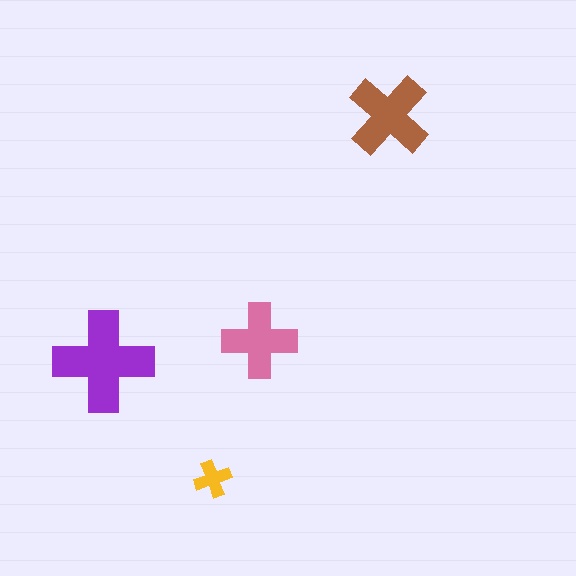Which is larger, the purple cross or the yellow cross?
The purple one.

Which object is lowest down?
The yellow cross is bottommost.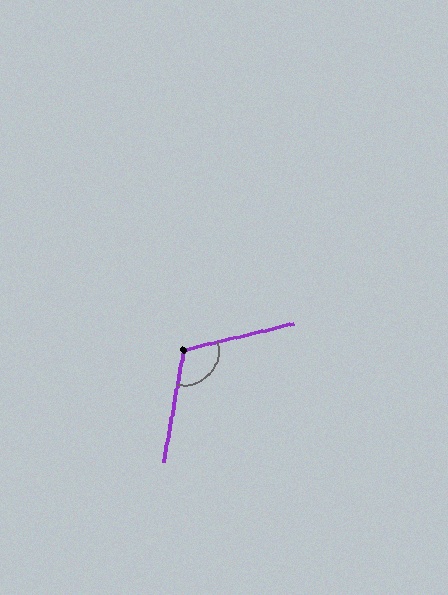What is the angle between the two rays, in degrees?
Approximately 114 degrees.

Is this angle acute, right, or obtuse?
It is obtuse.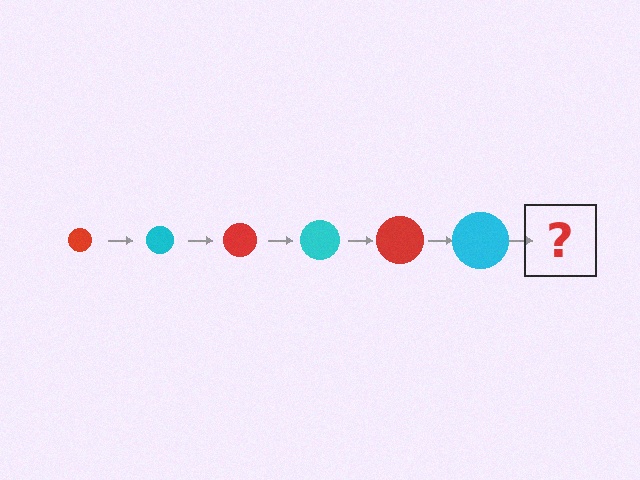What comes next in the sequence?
The next element should be a red circle, larger than the previous one.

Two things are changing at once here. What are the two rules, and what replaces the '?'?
The two rules are that the circle grows larger each step and the color cycles through red and cyan. The '?' should be a red circle, larger than the previous one.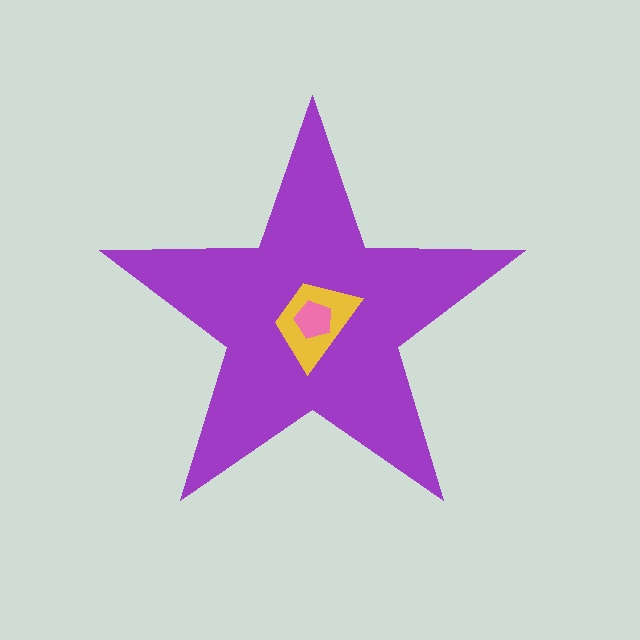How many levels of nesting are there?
3.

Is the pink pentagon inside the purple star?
Yes.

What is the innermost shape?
The pink pentagon.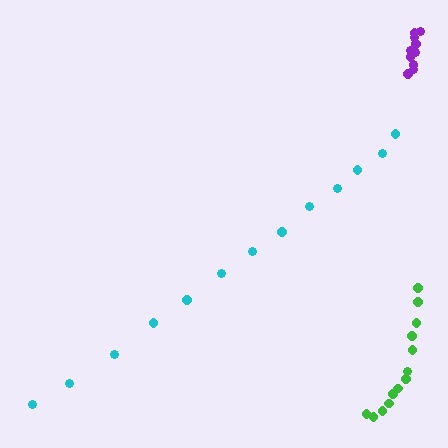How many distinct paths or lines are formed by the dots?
There are 3 distinct paths.